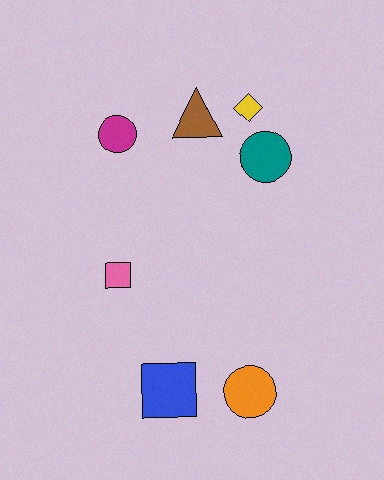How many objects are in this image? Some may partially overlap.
There are 7 objects.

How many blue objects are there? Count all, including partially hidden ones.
There is 1 blue object.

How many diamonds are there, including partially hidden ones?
There is 1 diamond.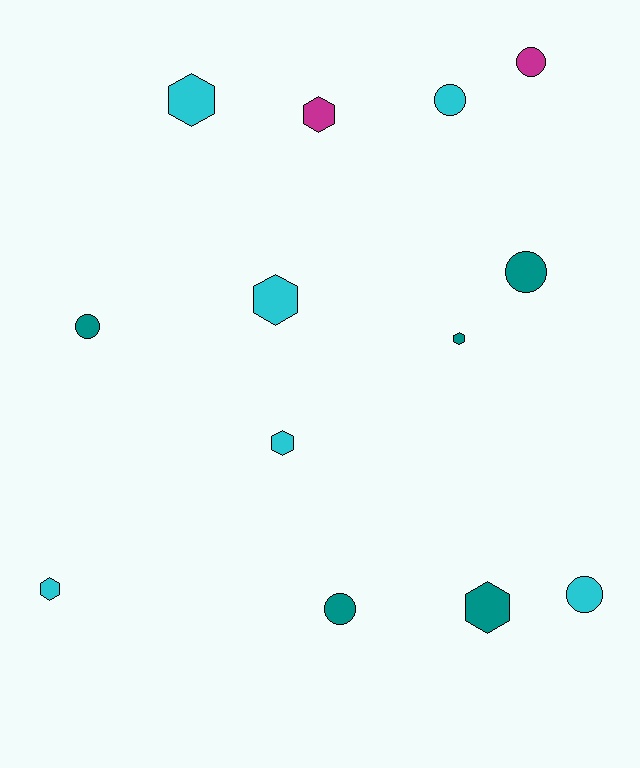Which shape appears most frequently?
Hexagon, with 7 objects.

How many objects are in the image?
There are 13 objects.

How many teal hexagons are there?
There are 2 teal hexagons.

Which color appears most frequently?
Cyan, with 6 objects.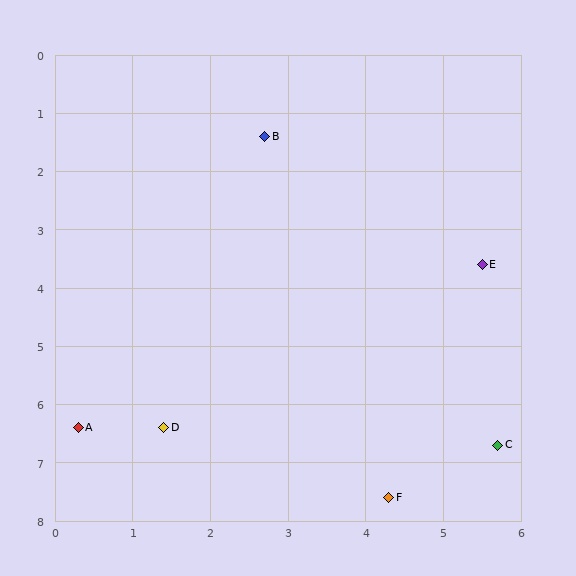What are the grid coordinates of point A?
Point A is at approximately (0.3, 6.4).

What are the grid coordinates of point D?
Point D is at approximately (1.4, 6.4).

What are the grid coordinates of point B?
Point B is at approximately (2.7, 1.4).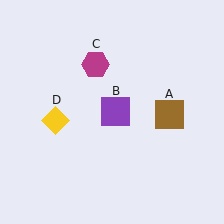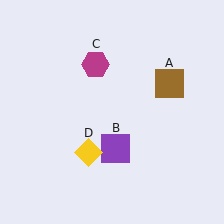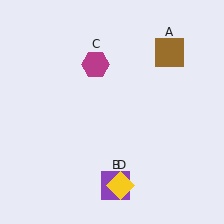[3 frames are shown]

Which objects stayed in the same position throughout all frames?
Magenta hexagon (object C) remained stationary.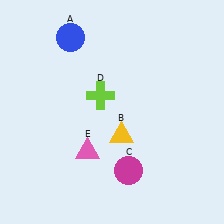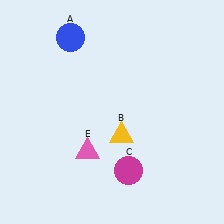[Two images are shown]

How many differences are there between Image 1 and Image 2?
There is 1 difference between the two images.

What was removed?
The lime cross (D) was removed in Image 2.